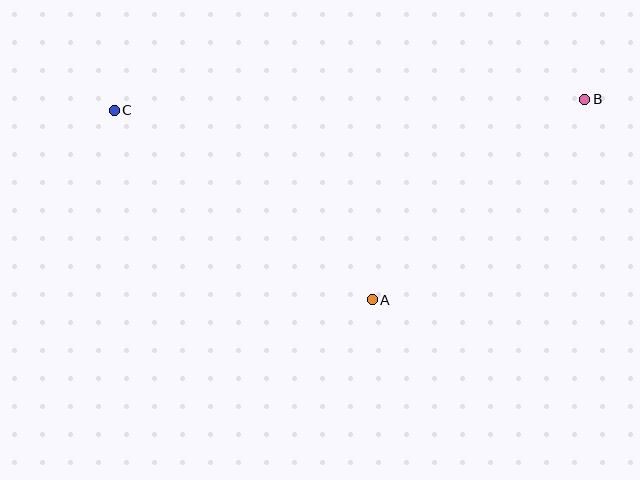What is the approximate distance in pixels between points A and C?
The distance between A and C is approximately 320 pixels.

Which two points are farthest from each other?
Points B and C are farthest from each other.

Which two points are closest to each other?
Points A and B are closest to each other.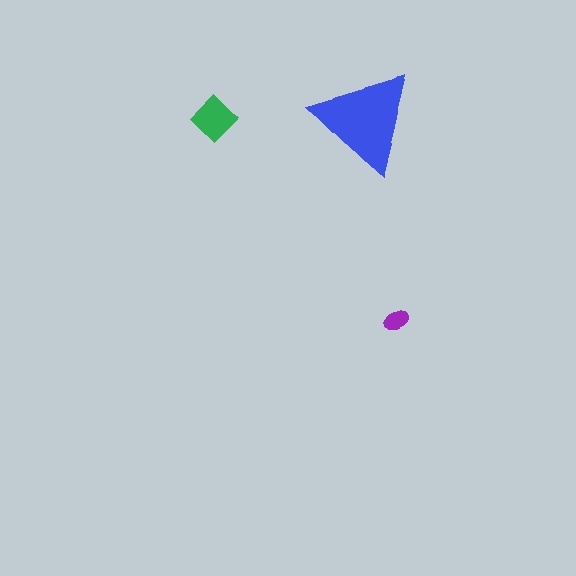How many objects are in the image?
There are 3 objects in the image.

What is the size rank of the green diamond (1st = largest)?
2nd.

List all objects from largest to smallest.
The blue triangle, the green diamond, the purple ellipse.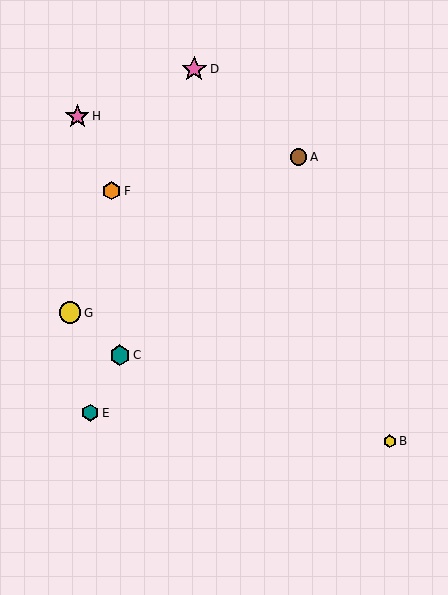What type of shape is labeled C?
Shape C is a teal hexagon.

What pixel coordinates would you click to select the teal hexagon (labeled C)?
Click at (120, 355) to select the teal hexagon C.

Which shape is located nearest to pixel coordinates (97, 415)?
The teal hexagon (labeled E) at (90, 413) is nearest to that location.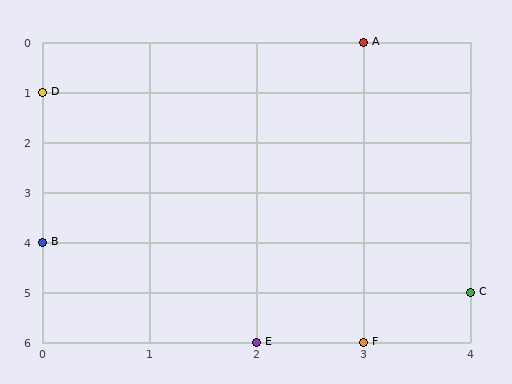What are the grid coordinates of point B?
Point B is at grid coordinates (0, 4).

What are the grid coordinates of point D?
Point D is at grid coordinates (0, 1).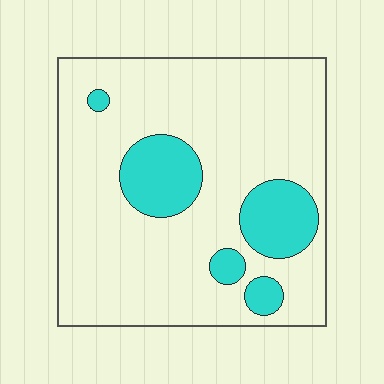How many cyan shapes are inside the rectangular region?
5.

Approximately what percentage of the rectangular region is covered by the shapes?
Approximately 20%.